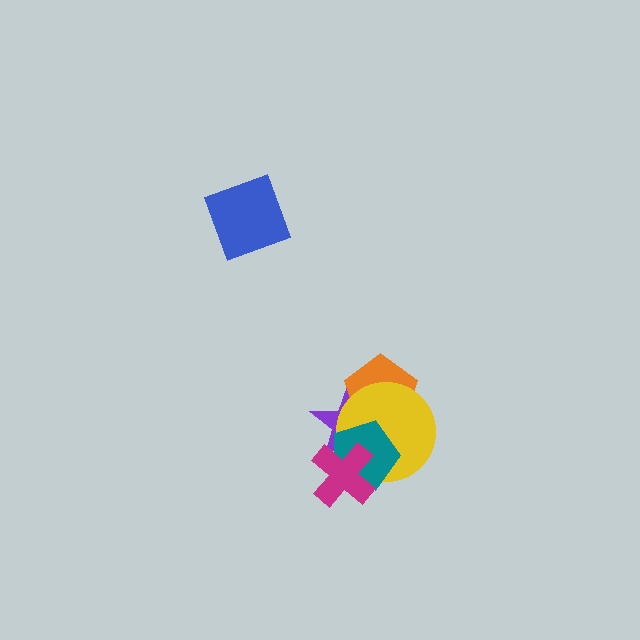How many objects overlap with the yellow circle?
4 objects overlap with the yellow circle.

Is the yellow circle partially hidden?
Yes, it is partially covered by another shape.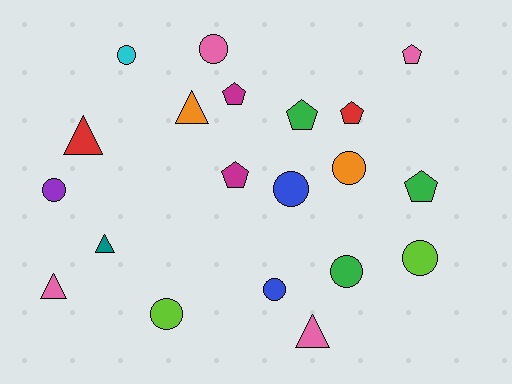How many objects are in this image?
There are 20 objects.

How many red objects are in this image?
There are 2 red objects.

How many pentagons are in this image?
There are 6 pentagons.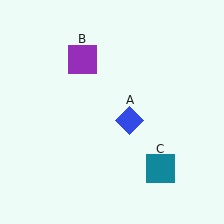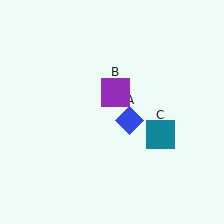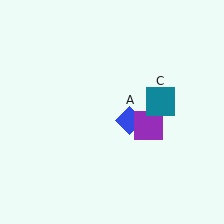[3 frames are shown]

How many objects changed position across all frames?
2 objects changed position: purple square (object B), teal square (object C).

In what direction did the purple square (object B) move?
The purple square (object B) moved down and to the right.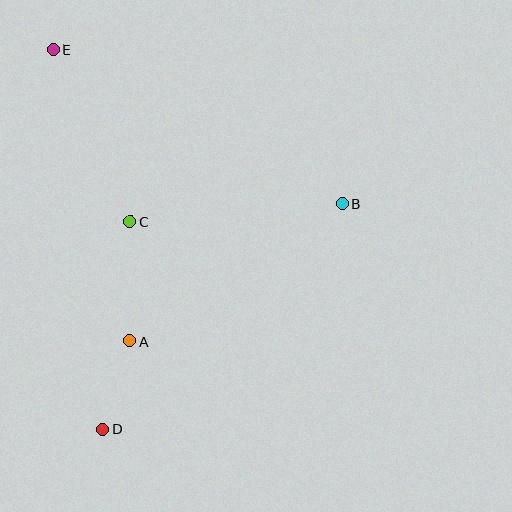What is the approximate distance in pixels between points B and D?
The distance between B and D is approximately 329 pixels.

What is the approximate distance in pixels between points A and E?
The distance between A and E is approximately 302 pixels.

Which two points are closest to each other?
Points A and D are closest to each other.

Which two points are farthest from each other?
Points D and E are farthest from each other.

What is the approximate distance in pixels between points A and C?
The distance between A and C is approximately 120 pixels.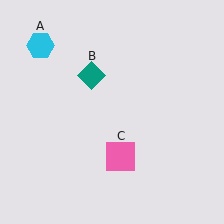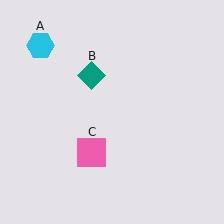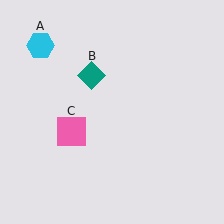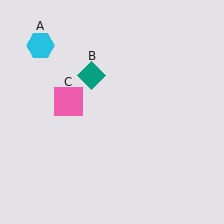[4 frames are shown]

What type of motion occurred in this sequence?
The pink square (object C) rotated clockwise around the center of the scene.